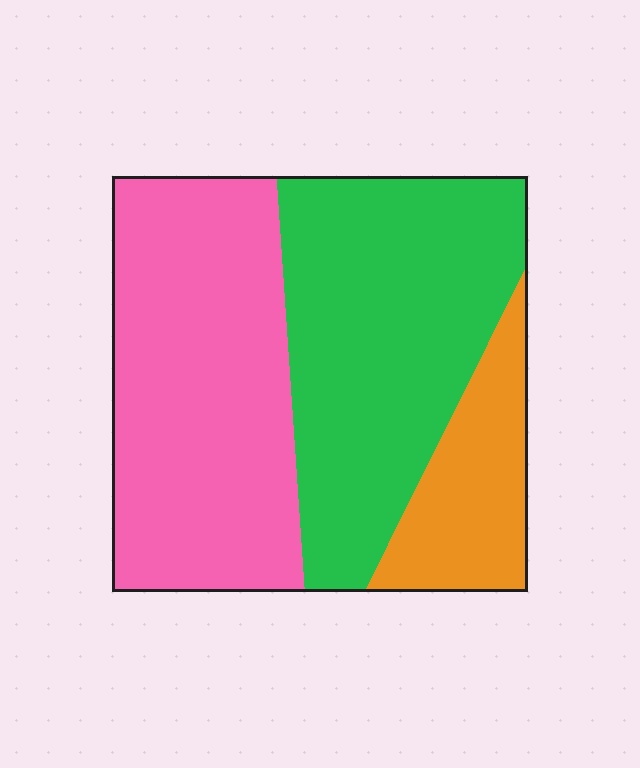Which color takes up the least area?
Orange, at roughly 15%.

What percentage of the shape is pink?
Pink takes up about two fifths (2/5) of the shape.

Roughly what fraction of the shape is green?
Green covers 41% of the shape.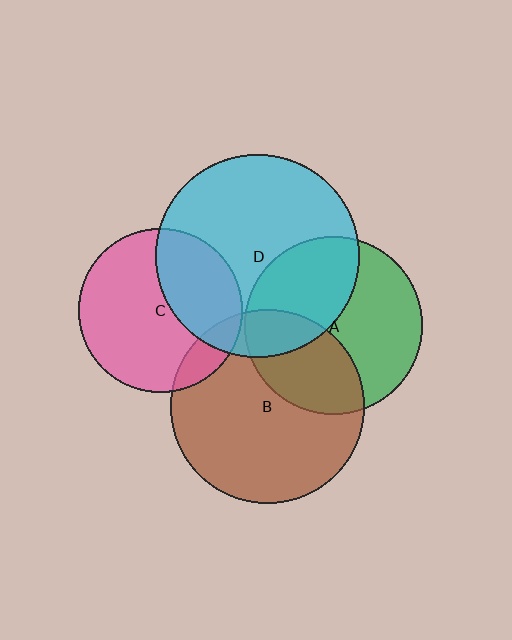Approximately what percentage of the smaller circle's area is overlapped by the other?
Approximately 40%.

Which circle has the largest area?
Circle D (cyan).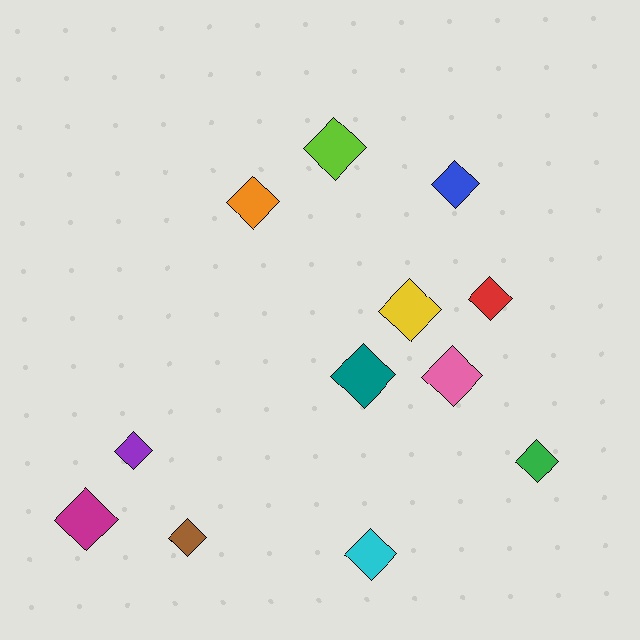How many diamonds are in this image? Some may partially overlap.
There are 12 diamonds.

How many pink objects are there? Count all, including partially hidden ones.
There is 1 pink object.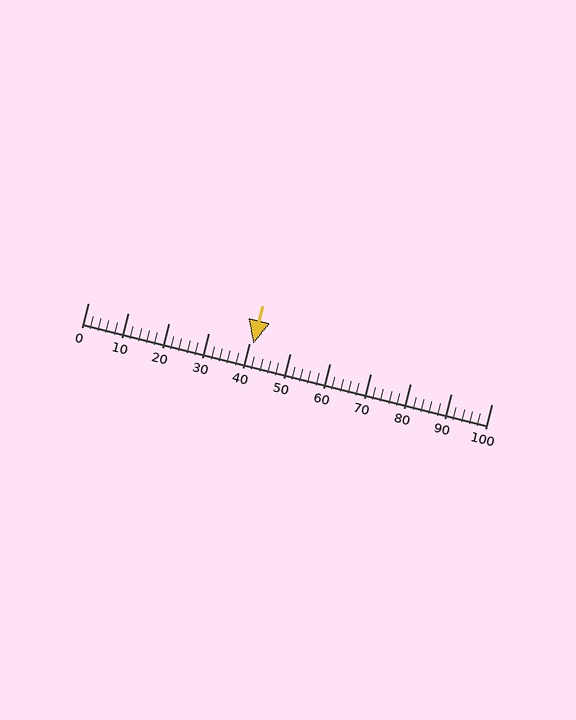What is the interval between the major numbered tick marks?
The major tick marks are spaced 10 units apart.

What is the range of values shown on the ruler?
The ruler shows values from 0 to 100.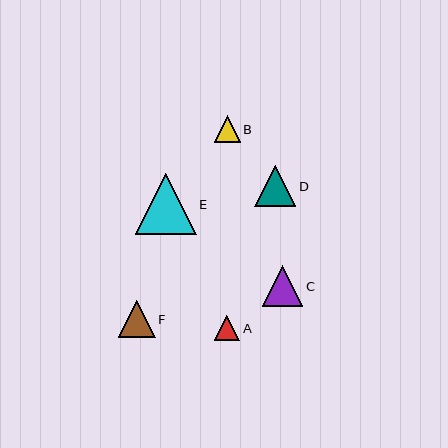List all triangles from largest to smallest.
From largest to smallest: E, D, C, F, B, A.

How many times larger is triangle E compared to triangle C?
Triangle E is approximately 1.5 times the size of triangle C.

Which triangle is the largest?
Triangle E is the largest with a size of approximately 61 pixels.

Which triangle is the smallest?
Triangle A is the smallest with a size of approximately 26 pixels.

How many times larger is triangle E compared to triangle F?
Triangle E is approximately 1.6 times the size of triangle F.